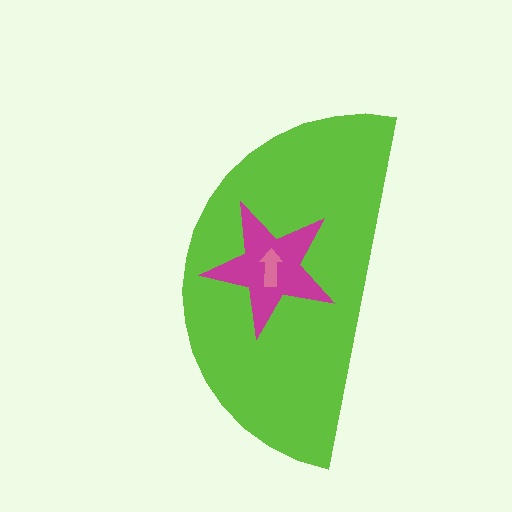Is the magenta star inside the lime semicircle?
Yes.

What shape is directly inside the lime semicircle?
The magenta star.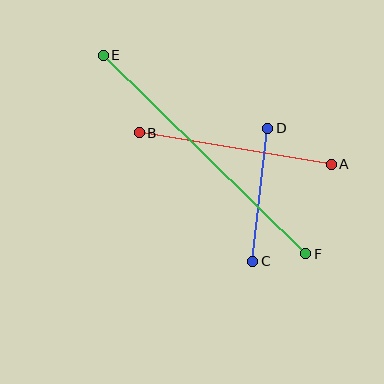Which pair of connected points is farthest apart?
Points E and F are farthest apart.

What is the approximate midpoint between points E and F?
The midpoint is at approximately (205, 155) pixels.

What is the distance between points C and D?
The distance is approximately 134 pixels.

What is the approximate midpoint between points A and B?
The midpoint is at approximately (235, 148) pixels.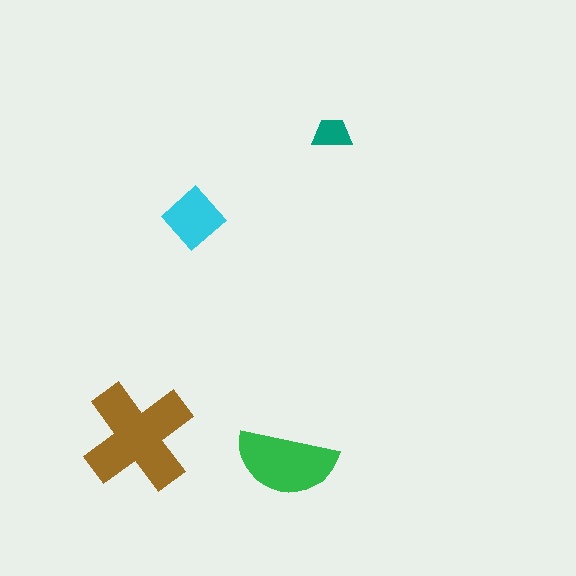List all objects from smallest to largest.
The teal trapezoid, the cyan diamond, the green semicircle, the brown cross.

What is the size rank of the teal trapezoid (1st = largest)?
4th.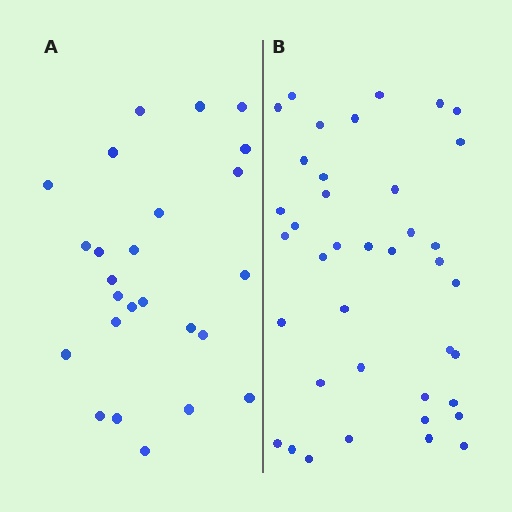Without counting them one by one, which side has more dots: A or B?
Region B (the right region) has more dots.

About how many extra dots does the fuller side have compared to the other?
Region B has approximately 15 more dots than region A.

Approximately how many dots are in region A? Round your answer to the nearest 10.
About 20 dots. (The exact count is 25, which rounds to 20.)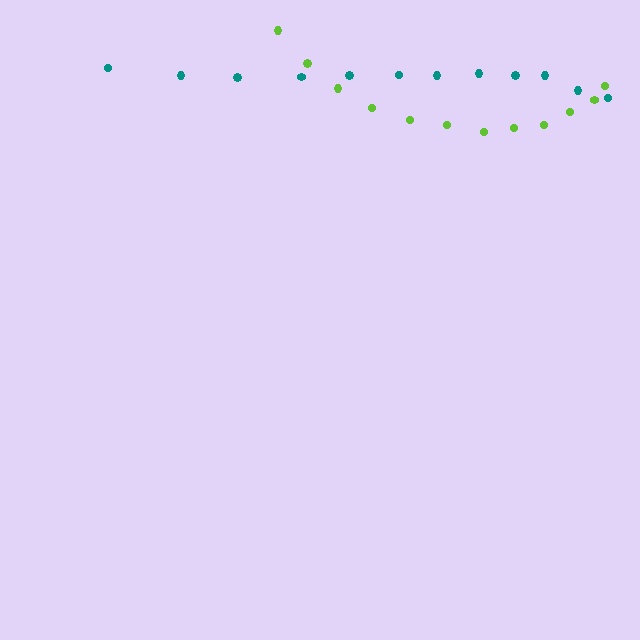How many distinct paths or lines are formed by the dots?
There are 2 distinct paths.